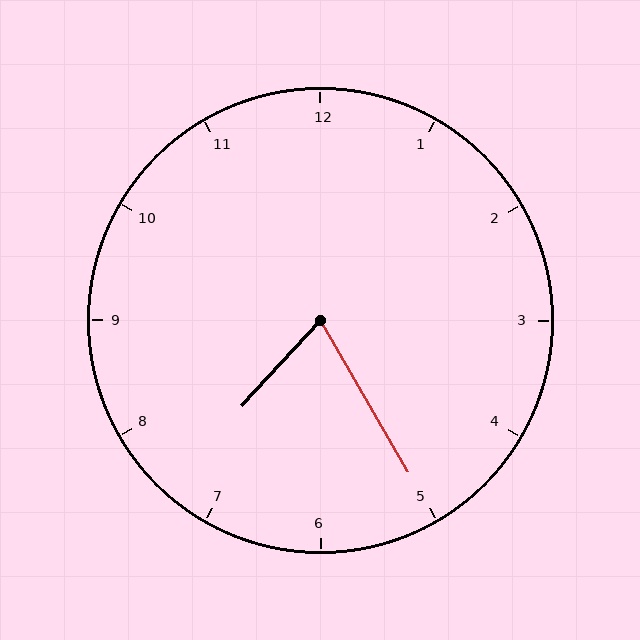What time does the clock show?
7:25.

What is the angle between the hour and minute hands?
Approximately 72 degrees.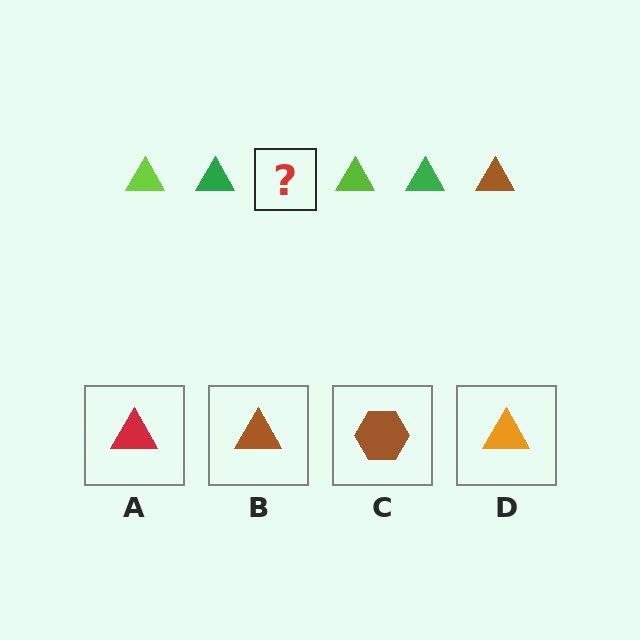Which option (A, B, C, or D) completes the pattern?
B.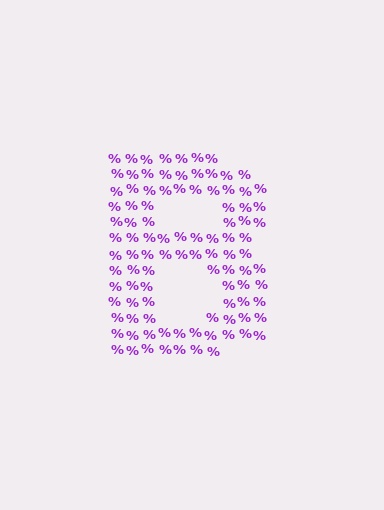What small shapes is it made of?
It is made of small percent signs.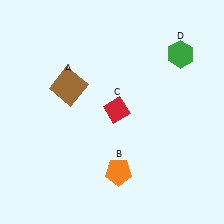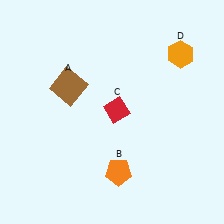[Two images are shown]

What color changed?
The hexagon (D) changed from green in Image 1 to orange in Image 2.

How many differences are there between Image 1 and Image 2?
There is 1 difference between the two images.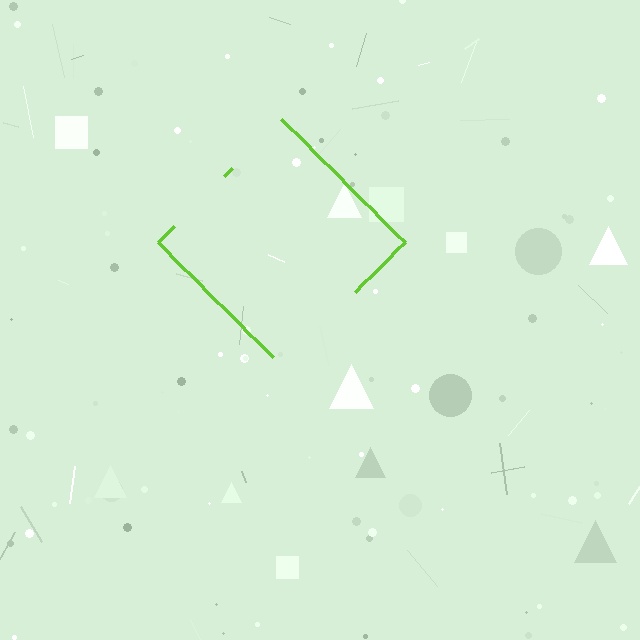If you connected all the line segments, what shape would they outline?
They would outline a diamond.